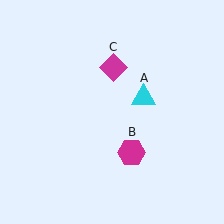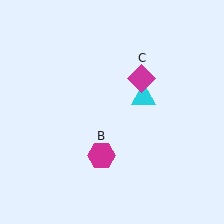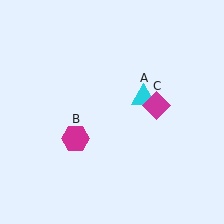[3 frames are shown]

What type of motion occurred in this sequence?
The magenta hexagon (object B), magenta diamond (object C) rotated clockwise around the center of the scene.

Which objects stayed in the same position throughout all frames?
Cyan triangle (object A) remained stationary.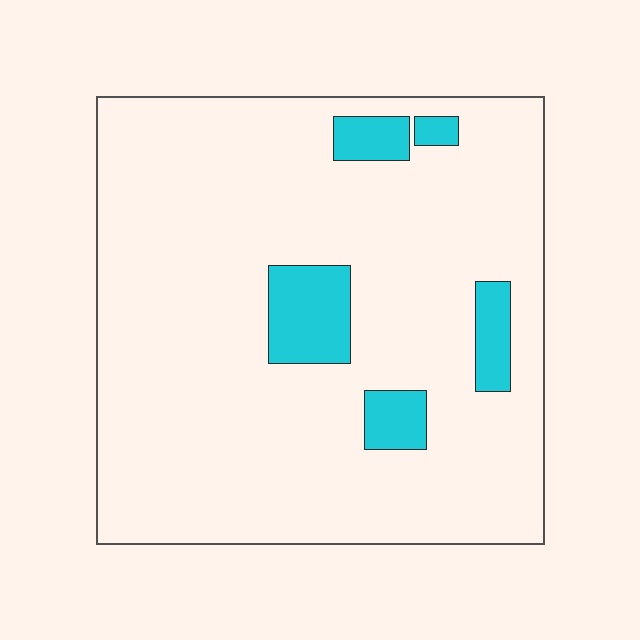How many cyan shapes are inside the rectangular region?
5.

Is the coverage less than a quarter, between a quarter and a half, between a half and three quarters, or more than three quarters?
Less than a quarter.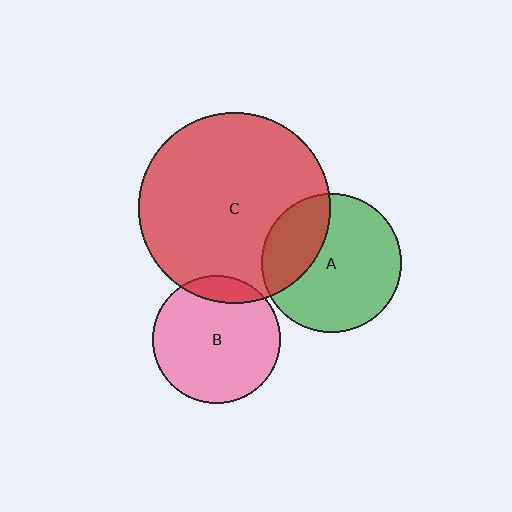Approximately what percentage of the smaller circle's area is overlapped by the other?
Approximately 30%.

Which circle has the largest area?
Circle C (red).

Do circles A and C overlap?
Yes.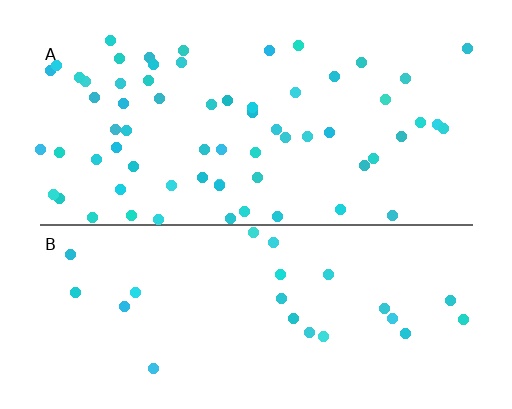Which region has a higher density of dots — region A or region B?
A (the top).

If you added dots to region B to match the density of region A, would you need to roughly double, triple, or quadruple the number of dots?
Approximately triple.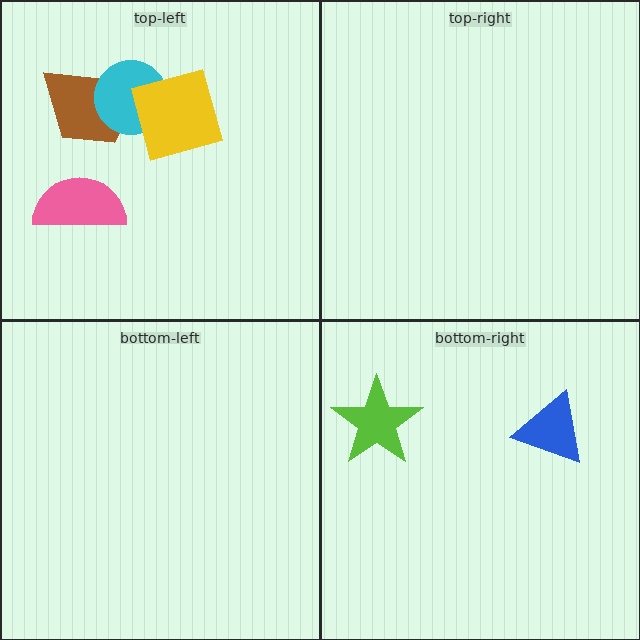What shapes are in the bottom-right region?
The lime star, the blue triangle.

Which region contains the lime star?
The bottom-right region.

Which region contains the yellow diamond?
The top-left region.